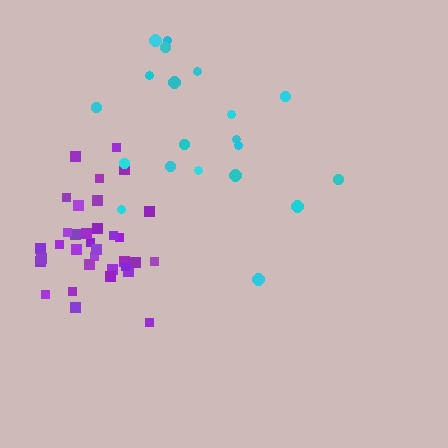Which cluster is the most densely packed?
Purple.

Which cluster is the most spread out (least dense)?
Cyan.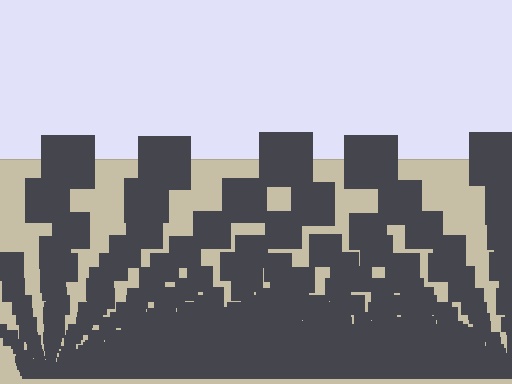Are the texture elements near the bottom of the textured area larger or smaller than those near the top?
Smaller. The gradient is inverted — elements near the bottom are smaller and denser.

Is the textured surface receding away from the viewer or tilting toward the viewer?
The surface appears to tilt toward the viewer. Texture elements get larger and sparser toward the top.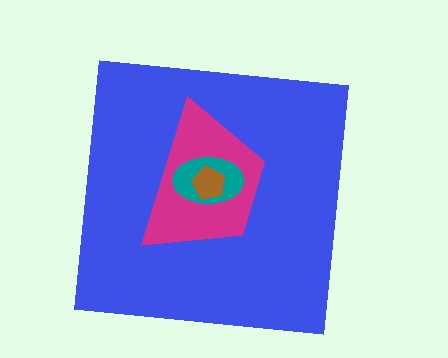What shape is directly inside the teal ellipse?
The brown pentagon.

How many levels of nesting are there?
4.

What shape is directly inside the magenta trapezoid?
The teal ellipse.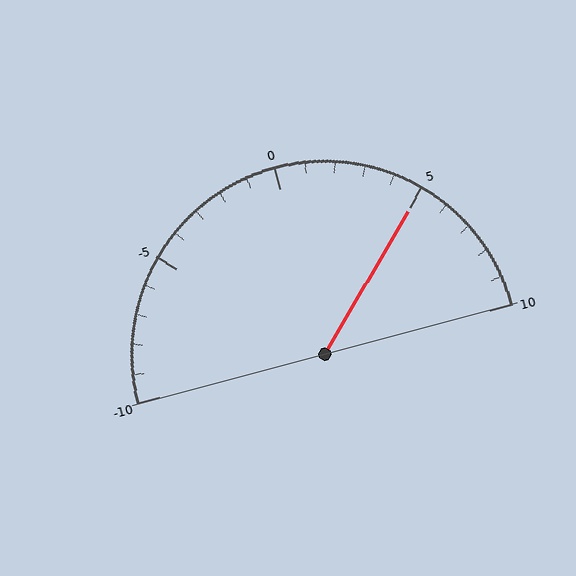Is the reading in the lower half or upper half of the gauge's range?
The reading is in the upper half of the range (-10 to 10).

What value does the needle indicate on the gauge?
The needle indicates approximately 5.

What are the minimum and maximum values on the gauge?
The gauge ranges from -10 to 10.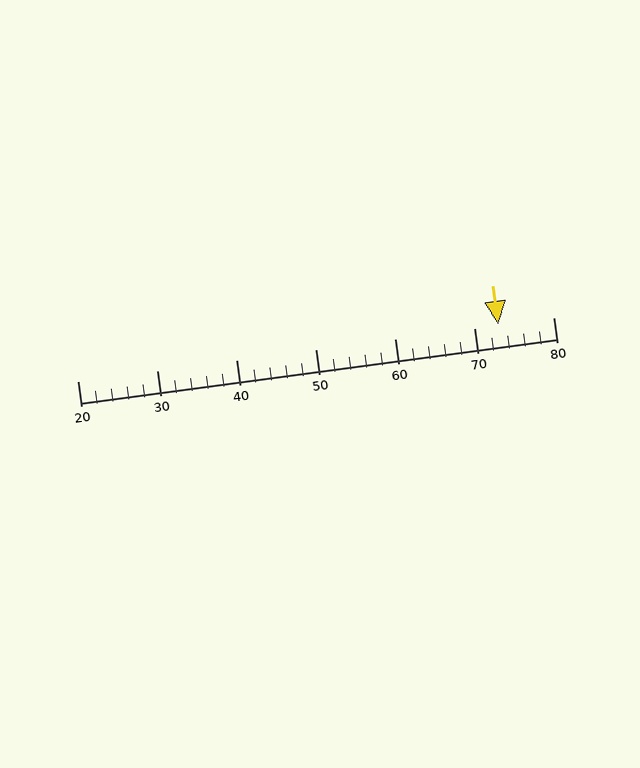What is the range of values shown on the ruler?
The ruler shows values from 20 to 80.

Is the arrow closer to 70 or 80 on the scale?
The arrow is closer to 70.